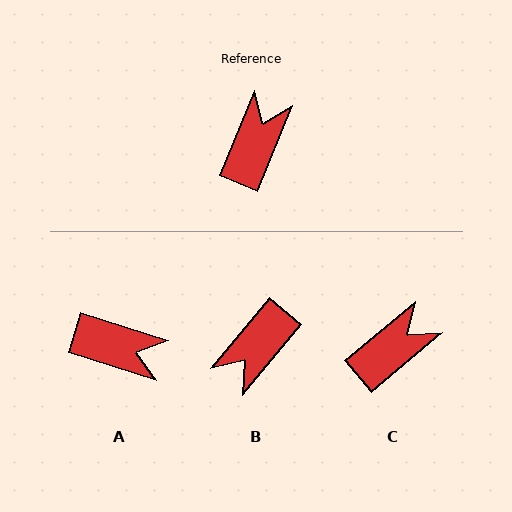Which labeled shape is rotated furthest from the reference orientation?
B, about 162 degrees away.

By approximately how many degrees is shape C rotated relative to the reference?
Approximately 28 degrees clockwise.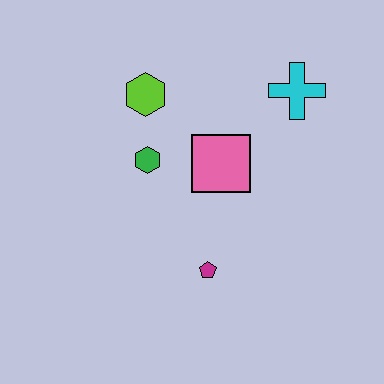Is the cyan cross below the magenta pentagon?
No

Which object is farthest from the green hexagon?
The cyan cross is farthest from the green hexagon.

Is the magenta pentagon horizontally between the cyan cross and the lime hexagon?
Yes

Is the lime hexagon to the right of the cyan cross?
No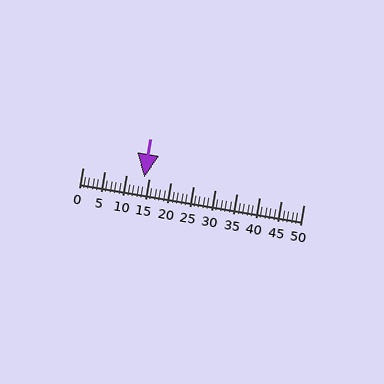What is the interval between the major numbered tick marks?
The major tick marks are spaced 5 units apart.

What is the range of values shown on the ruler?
The ruler shows values from 0 to 50.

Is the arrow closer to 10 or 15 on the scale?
The arrow is closer to 15.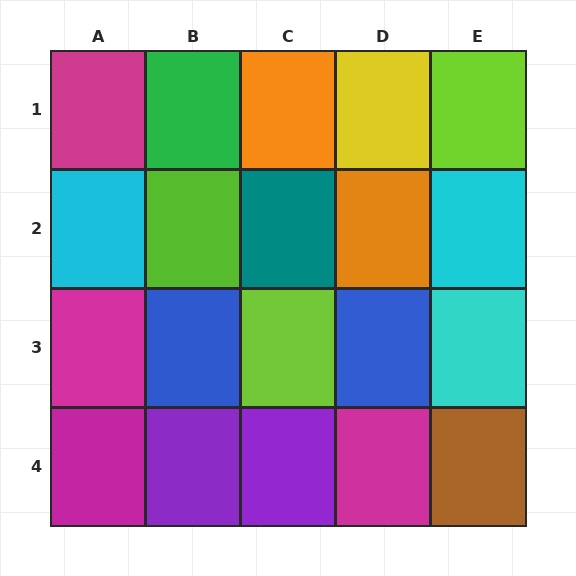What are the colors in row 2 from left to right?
Cyan, lime, teal, orange, cyan.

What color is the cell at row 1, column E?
Lime.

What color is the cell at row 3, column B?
Blue.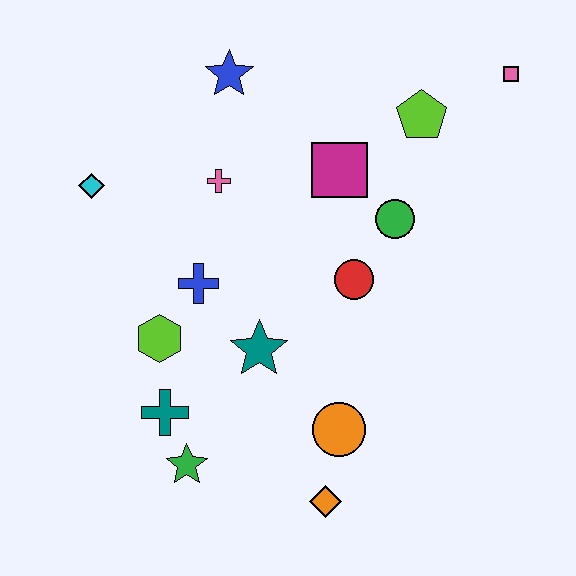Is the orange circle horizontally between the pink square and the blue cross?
Yes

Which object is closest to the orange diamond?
The orange circle is closest to the orange diamond.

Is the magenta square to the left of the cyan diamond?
No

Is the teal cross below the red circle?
Yes